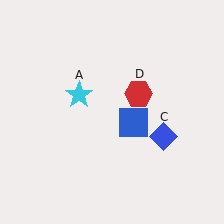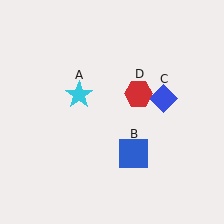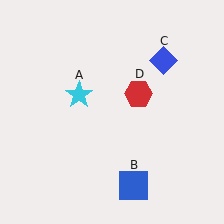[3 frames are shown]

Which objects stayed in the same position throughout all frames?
Cyan star (object A) and red hexagon (object D) remained stationary.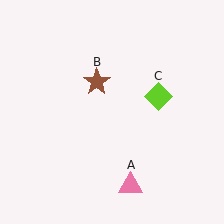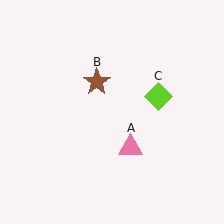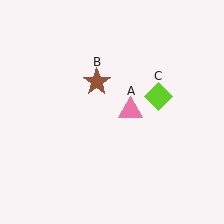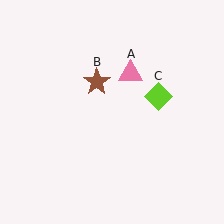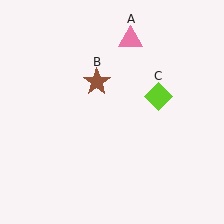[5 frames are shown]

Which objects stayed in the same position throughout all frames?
Brown star (object B) and lime diamond (object C) remained stationary.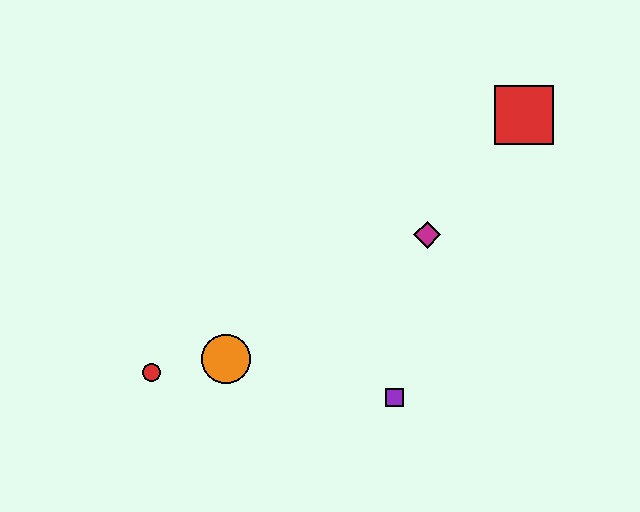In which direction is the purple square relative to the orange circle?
The purple square is to the right of the orange circle.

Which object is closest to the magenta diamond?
The red square is closest to the magenta diamond.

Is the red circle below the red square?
Yes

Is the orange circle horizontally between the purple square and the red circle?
Yes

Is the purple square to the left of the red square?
Yes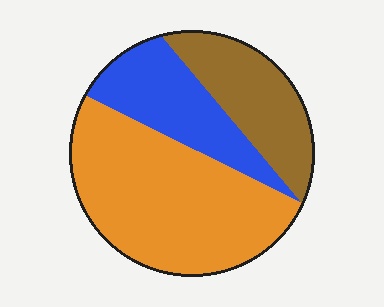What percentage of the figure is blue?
Blue covers roughly 25% of the figure.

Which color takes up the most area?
Orange, at roughly 50%.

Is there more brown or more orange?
Orange.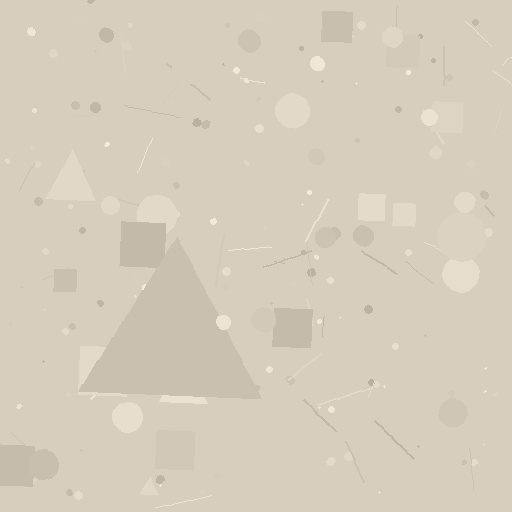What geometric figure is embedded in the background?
A triangle is embedded in the background.